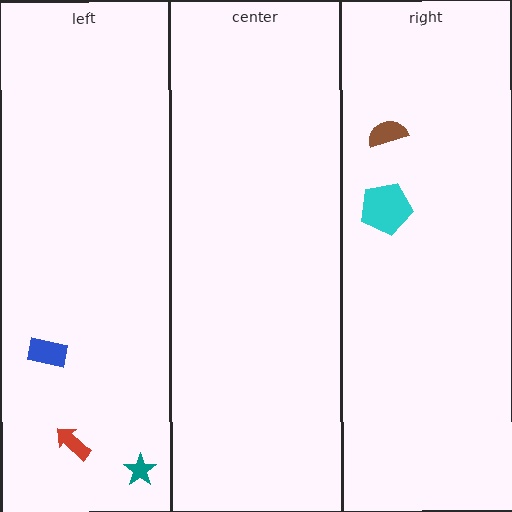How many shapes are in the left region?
3.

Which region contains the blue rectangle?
The left region.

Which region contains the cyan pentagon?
The right region.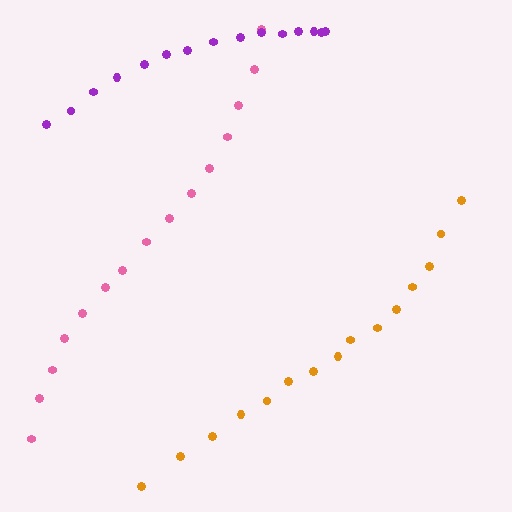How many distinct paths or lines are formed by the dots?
There are 3 distinct paths.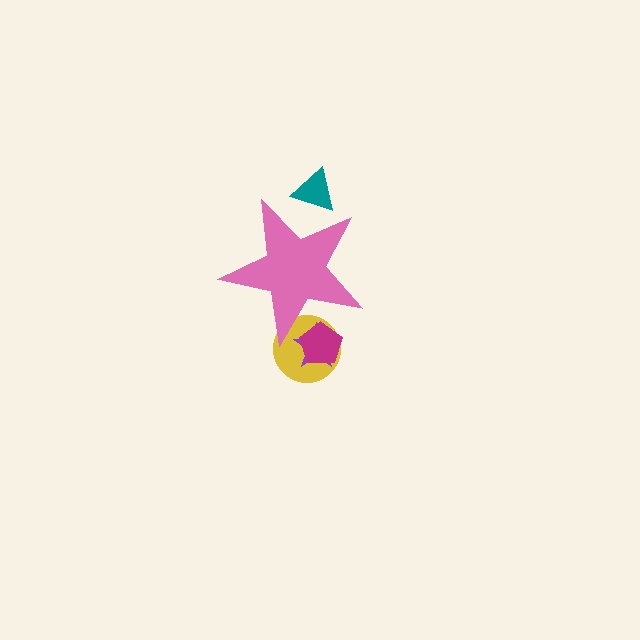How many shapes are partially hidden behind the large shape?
4 shapes are partially hidden.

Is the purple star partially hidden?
Yes, the purple star is partially hidden behind the pink star.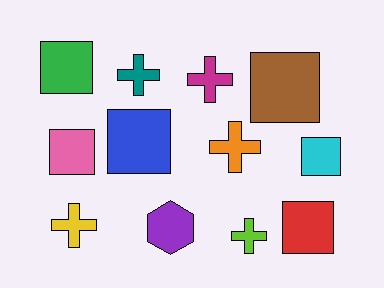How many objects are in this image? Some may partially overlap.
There are 12 objects.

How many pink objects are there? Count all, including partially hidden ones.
There is 1 pink object.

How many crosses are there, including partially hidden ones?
There are 5 crosses.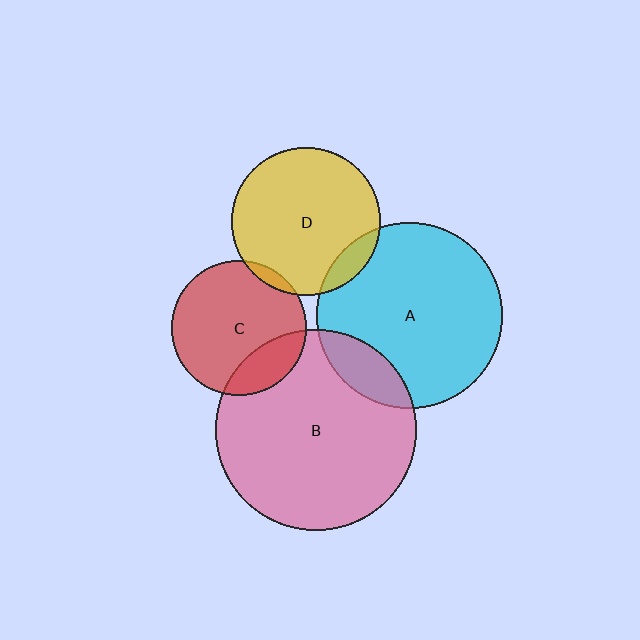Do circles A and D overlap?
Yes.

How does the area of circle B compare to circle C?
Approximately 2.2 times.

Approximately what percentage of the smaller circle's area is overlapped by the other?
Approximately 10%.